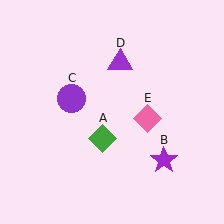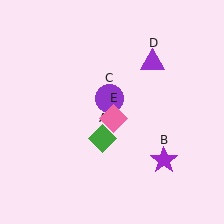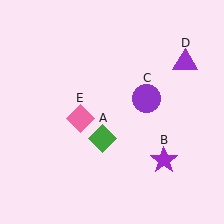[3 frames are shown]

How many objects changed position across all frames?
3 objects changed position: purple circle (object C), purple triangle (object D), pink diamond (object E).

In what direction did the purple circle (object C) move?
The purple circle (object C) moved right.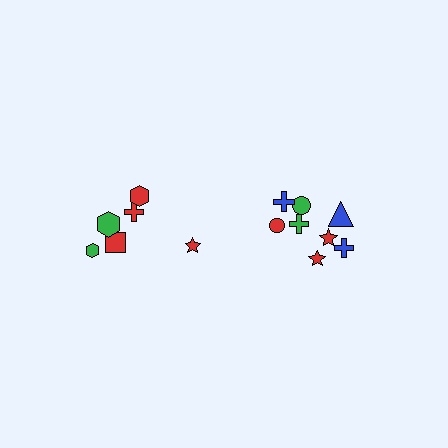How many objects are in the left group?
There are 6 objects.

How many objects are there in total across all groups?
There are 14 objects.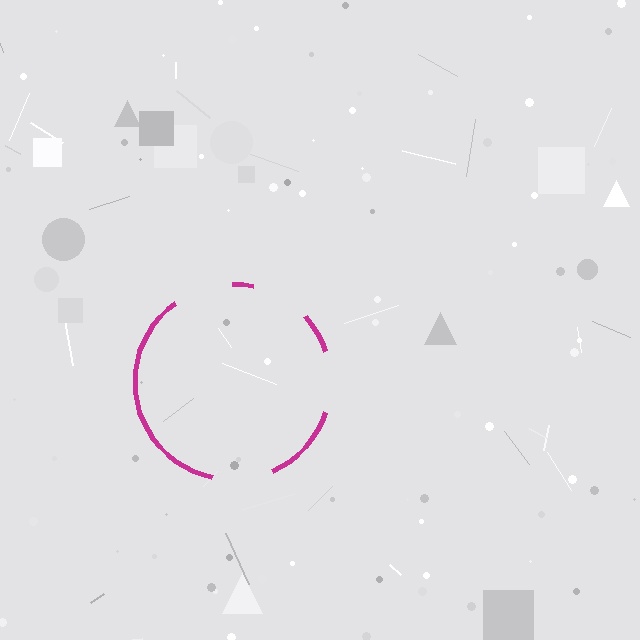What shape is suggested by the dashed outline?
The dashed outline suggests a circle.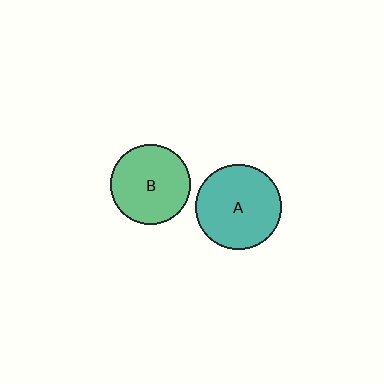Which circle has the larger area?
Circle A (teal).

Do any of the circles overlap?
No, none of the circles overlap.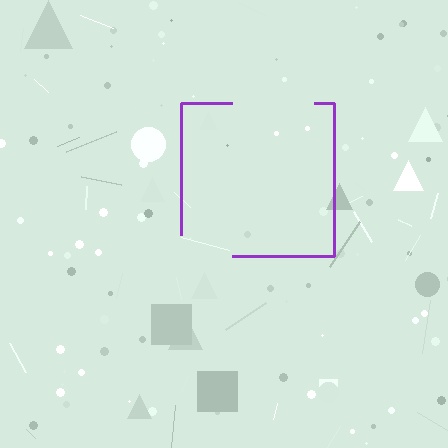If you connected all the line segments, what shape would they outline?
They would outline a square.